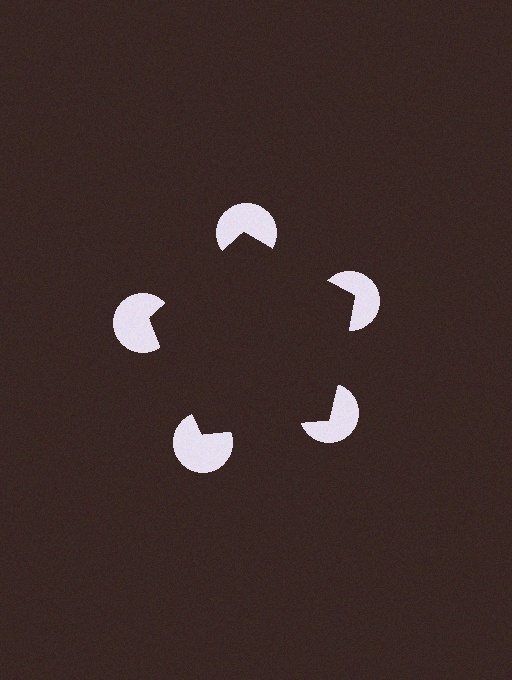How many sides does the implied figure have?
5 sides.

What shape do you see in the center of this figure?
An illusory pentagon — its edges are inferred from the aligned wedge cuts in the pac-man discs, not physically drawn.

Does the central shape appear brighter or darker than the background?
It typically appears slightly darker than the background, even though no actual brightness change is drawn.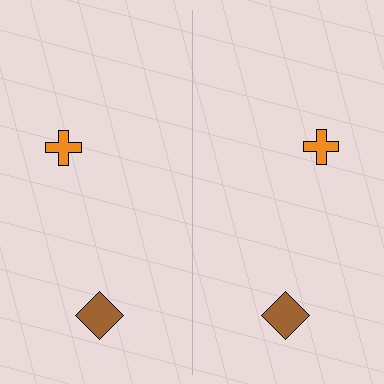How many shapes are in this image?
There are 4 shapes in this image.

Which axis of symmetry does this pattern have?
The pattern has a vertical axis of symmetry running through the center of the image.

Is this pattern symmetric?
Yes, this pattern has bilateral (reflection) symmetry.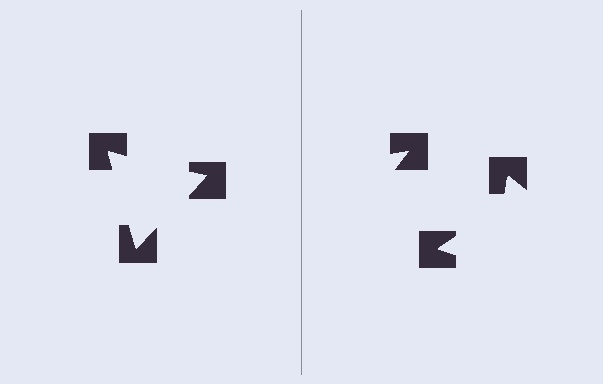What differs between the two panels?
The notched squares are positioned identically on both sides; only the wedge orientations differ. On the left they align to a triangle; on the right they are misaligned.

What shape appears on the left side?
An illusory triangle.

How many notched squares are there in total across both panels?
6 — 3 on each side.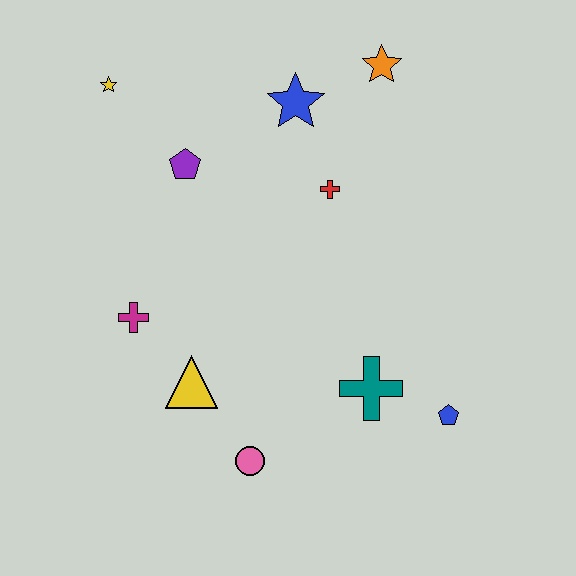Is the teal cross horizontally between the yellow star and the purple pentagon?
No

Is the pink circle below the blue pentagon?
Yes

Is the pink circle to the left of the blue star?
Yes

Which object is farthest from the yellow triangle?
The orange star is farthest from the yellow triangle.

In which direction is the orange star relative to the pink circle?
The orange star is above the pink circle.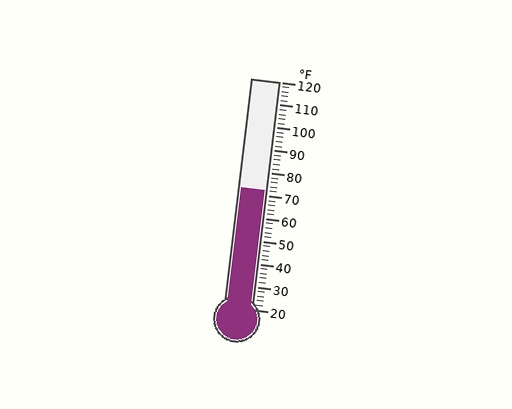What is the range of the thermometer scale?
The thermometer scale ranges from 20°F to 120°F.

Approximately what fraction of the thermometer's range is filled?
The thermometer is filled to approximately 50% of its range.